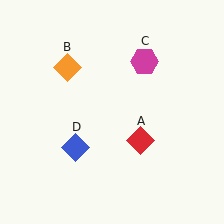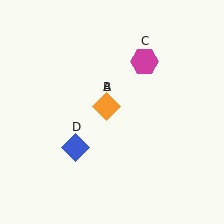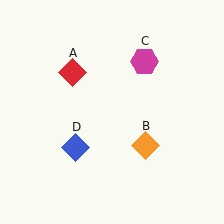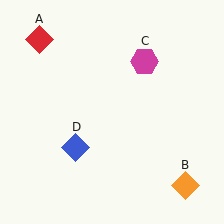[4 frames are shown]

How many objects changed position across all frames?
2 objects changed position: red diamond (object A), orange diamond (object B).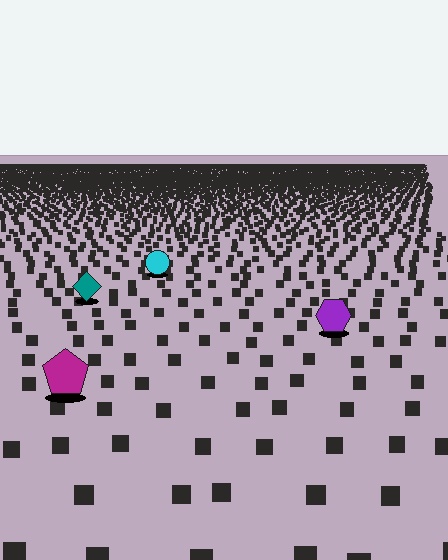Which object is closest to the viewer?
The magenta pentagon is closest. The texture marks near it are larger and more spread out.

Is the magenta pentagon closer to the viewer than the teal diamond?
Yes. The magenta pentagon is closer — you can tell from the texture gradient: the ground texture is coarser near it.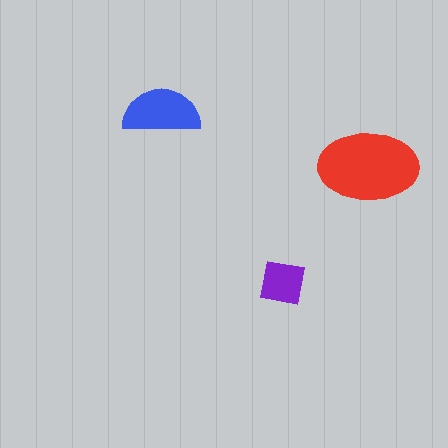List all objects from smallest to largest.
The purple square, the blue semicircle, the red ellipse.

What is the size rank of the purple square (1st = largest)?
3rd.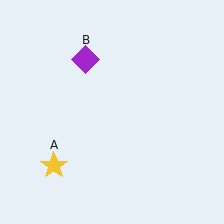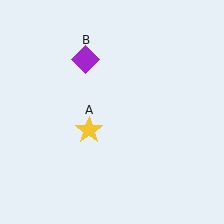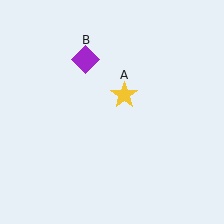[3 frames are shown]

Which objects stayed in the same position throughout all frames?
Purple diamond (object B) remained stationary.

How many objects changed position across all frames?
1 object changed position: yellow star (object A).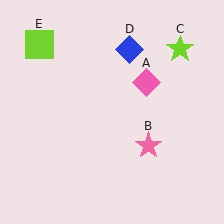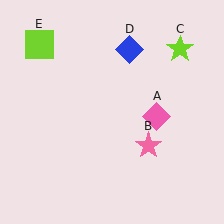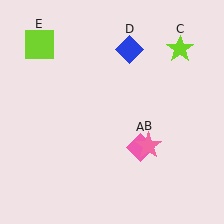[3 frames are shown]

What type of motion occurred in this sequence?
The pink diamond (object A) rotated clockwise around the center of the scene.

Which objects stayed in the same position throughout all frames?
Pink star (object B) and lime star (object C) and blue diamond (object D) and lime square (object E) remained stationary.